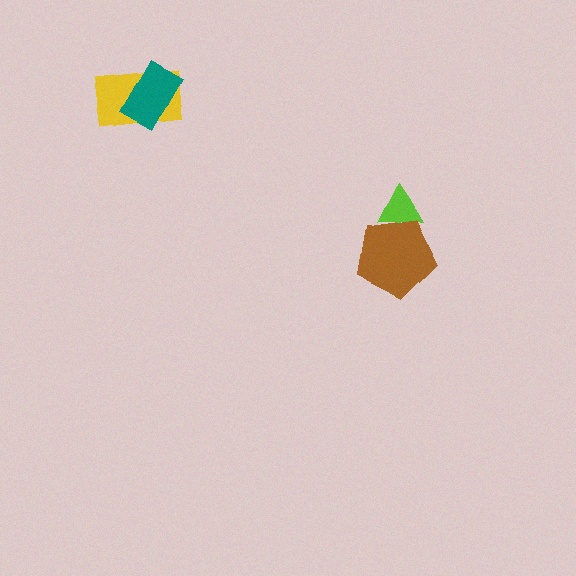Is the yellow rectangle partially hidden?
Yes, it is partially covered by another shape.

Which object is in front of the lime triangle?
The brown pentagon is in front of the lime triangle.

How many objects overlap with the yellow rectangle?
1 object overlaps with the yellow rectangle.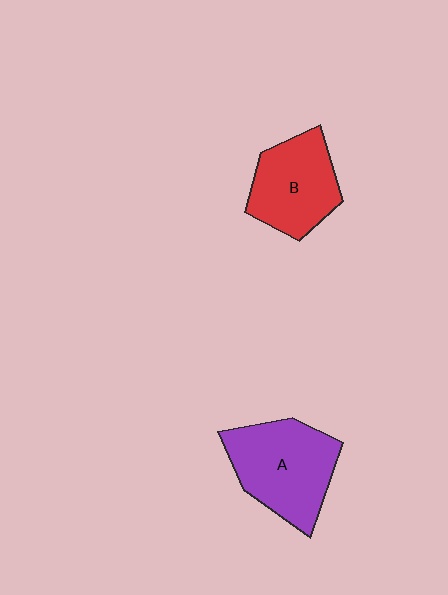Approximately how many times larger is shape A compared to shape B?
Approximately 1.2 times.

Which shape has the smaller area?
Shape B (red).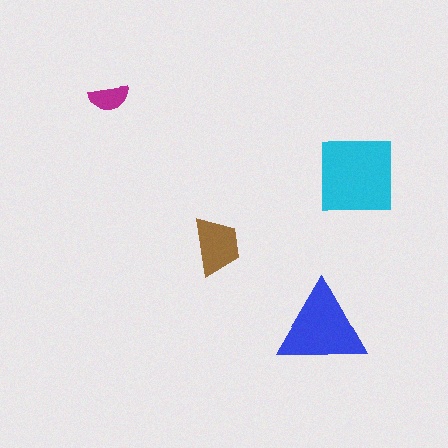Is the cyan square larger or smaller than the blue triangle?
Larger.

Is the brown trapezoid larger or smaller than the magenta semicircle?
Larger.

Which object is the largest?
The cyan square.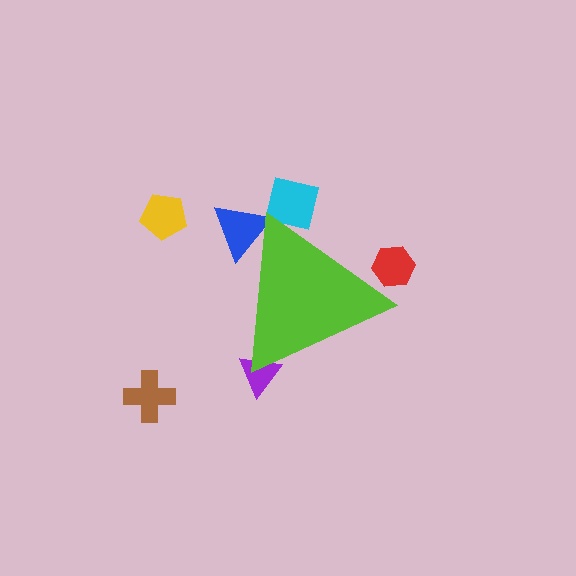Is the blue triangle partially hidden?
Yes, the blue triangle is partially hidden behind the lime triangle.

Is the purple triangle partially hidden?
Yes, the purple triangle is partially hidden behind the lime triangle.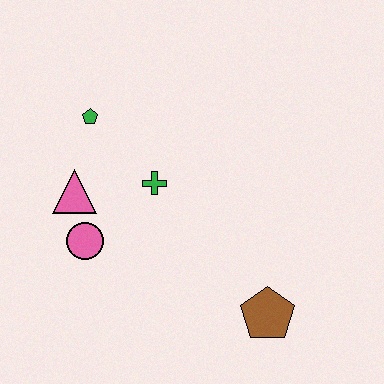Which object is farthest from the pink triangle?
The brown pentagon is farthest from the pink triangle.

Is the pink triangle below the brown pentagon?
No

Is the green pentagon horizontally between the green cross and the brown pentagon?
No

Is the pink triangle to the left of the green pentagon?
Yes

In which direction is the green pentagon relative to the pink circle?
The green pentagon is above the pink circle.